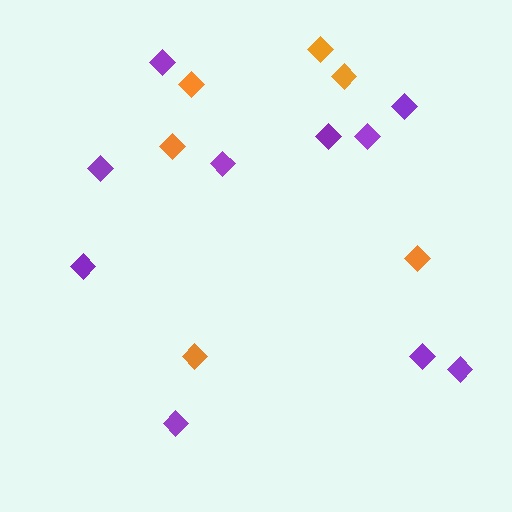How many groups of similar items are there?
There are 2 groups: one group of orange diamonds (6) and one group of purple diamonds (10).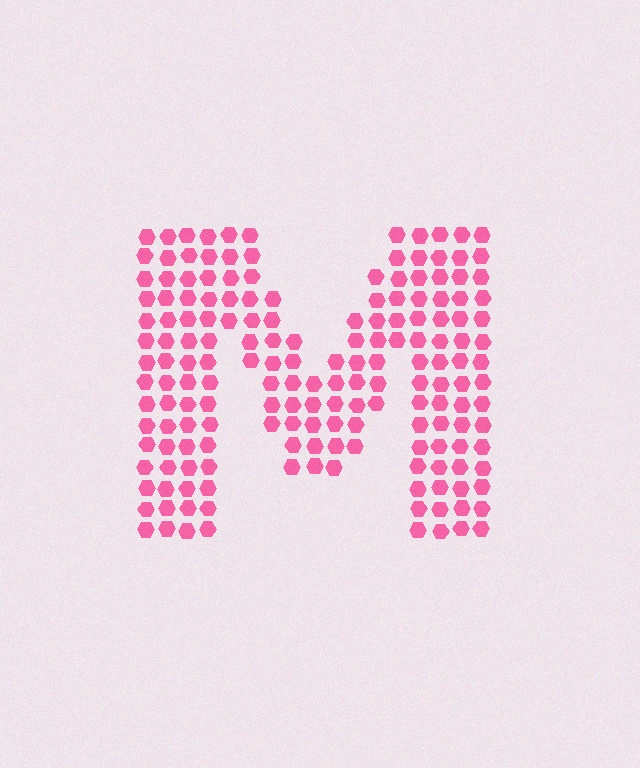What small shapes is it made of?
It is made of small hexagons.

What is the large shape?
The large shape is the letter M.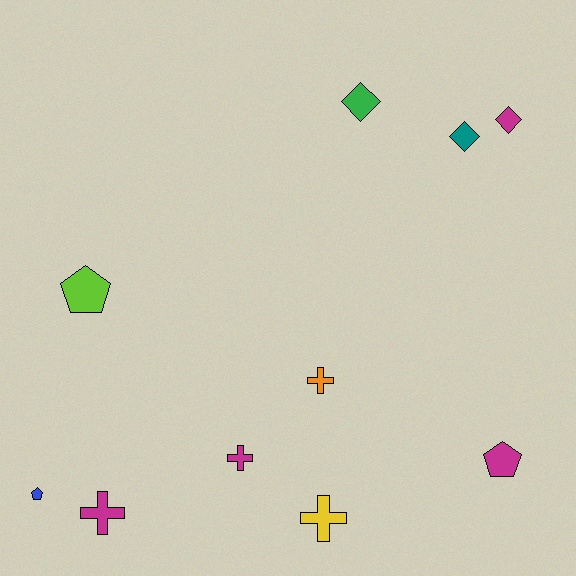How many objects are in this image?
There are 10 objects.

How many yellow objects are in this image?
There is 1 yellow object.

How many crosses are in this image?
There are 4 crosses.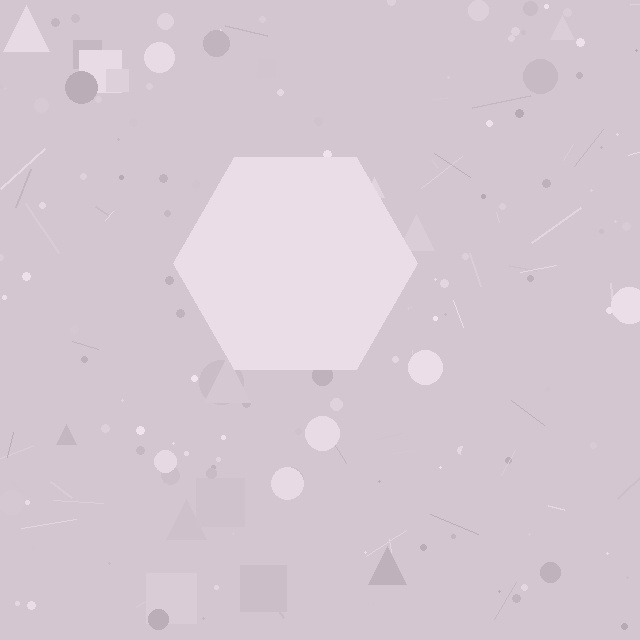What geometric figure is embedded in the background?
A hexagon is embedded in the background.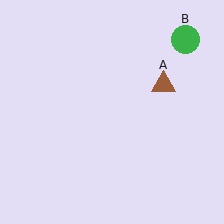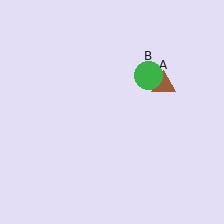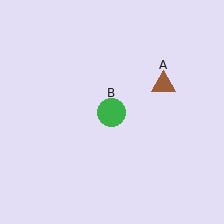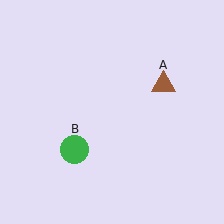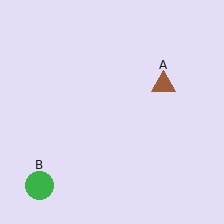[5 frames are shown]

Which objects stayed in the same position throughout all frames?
Brown triangle (object A) remained stationary.